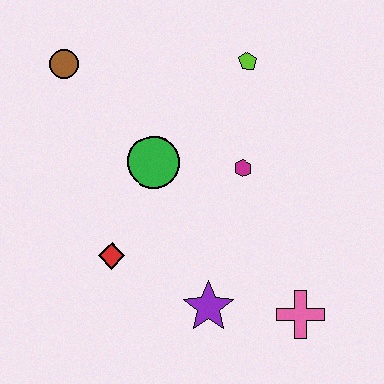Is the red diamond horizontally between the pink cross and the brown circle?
Yes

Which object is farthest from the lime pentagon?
The pink cross is farthest from the lime pentagon.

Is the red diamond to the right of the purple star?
No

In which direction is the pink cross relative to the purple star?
The pink cross is to the right of the purple star.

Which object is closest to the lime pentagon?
The magenta hexagon is closest to the lime pentagon.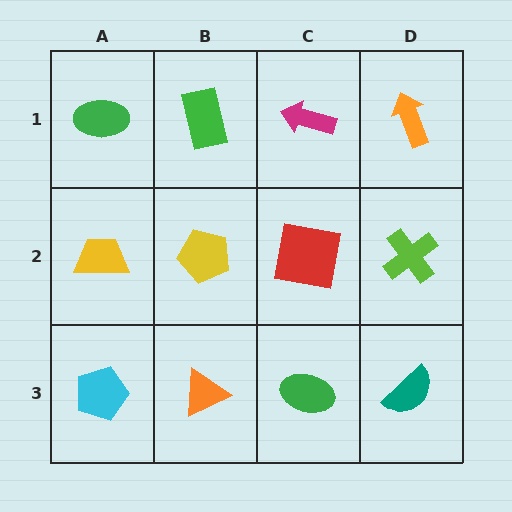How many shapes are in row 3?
4 shapes.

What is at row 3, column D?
A teal semicircle.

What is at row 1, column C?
A magenta arrow.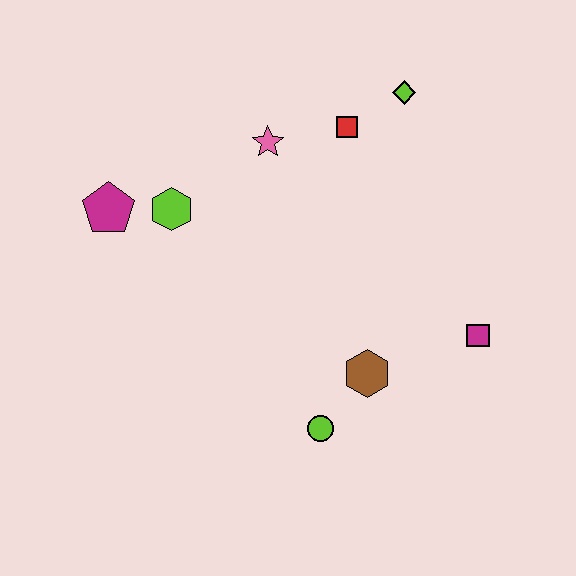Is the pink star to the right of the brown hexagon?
No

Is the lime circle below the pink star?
Yes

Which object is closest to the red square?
The lime diamond is closest to the red square.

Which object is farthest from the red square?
The lime circle is farthest from the red square.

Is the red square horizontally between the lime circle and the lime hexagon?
No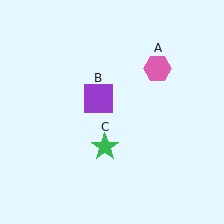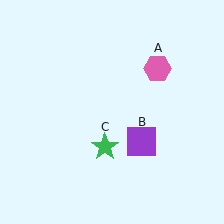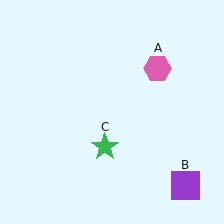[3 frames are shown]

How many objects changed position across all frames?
1 object changed position: purple square (object B).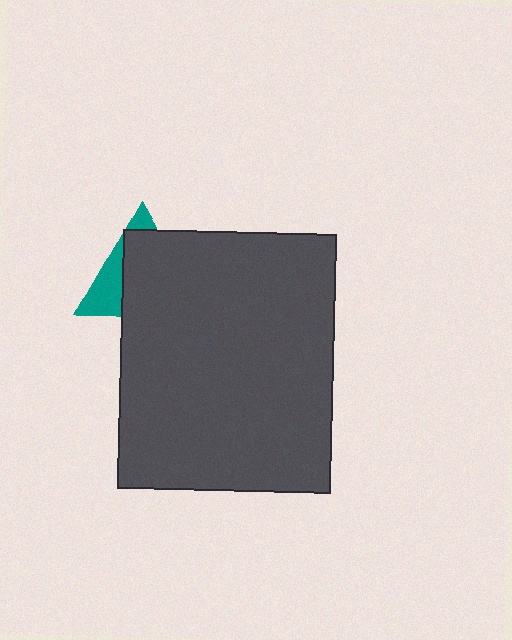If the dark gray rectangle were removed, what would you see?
You would see the complete teal triangle.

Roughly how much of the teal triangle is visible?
A small part of it is visible (roughly 32%).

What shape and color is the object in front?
The object in front is a dark gray rectangle.